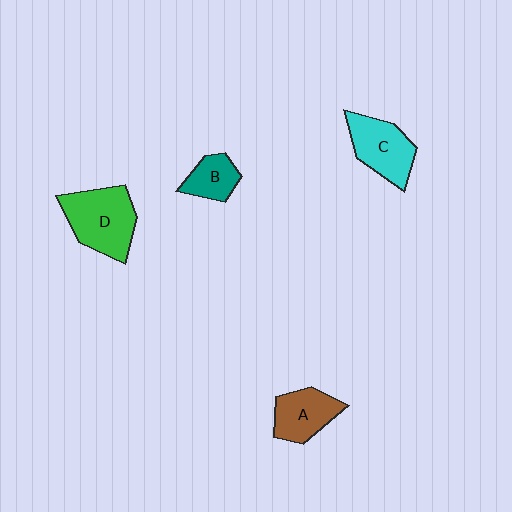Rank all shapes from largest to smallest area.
From largest to smallest: D (green), C (cyan), A (brown), B (teal).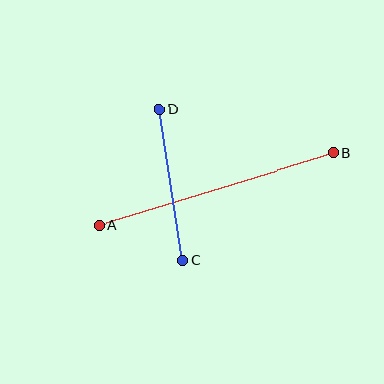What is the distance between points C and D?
The distance is approximately 153 pixels.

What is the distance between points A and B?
The distance is approximately 244 pixels.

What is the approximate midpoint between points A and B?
The midpoint is at approximately (216, 189) pixels.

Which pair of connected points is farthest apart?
Points A and B are farthest apart.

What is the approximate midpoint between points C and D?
The midpoint is at approximately (171, 185) pixels.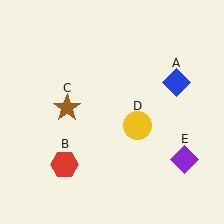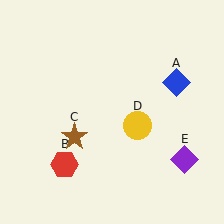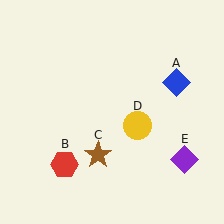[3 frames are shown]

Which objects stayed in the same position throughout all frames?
Blue diamond (object A) and red hexagon (object B) and yellow circle (object D) and purple diamond (object E) remained stationary.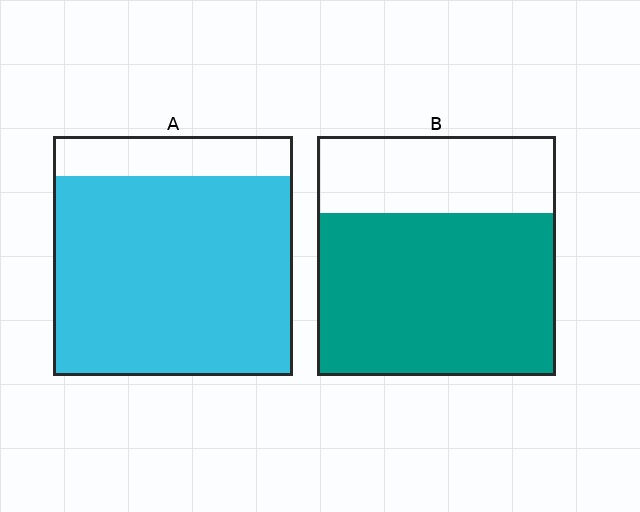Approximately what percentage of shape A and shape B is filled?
A is approximately 85% and B is approximately 70%.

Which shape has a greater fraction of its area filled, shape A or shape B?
Shape A.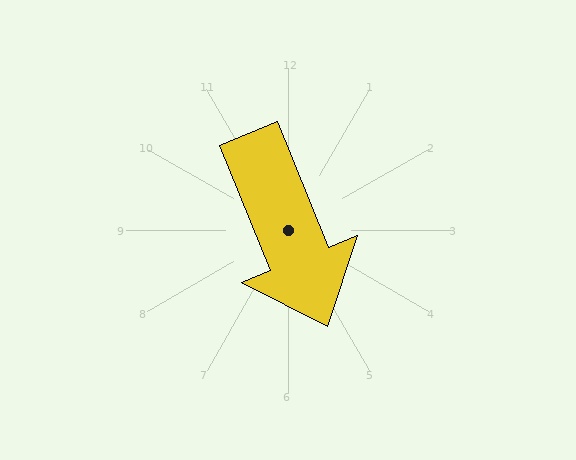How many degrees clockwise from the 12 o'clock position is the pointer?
Approximately 158 degrees.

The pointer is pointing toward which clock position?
Roughly 5 o'clock.